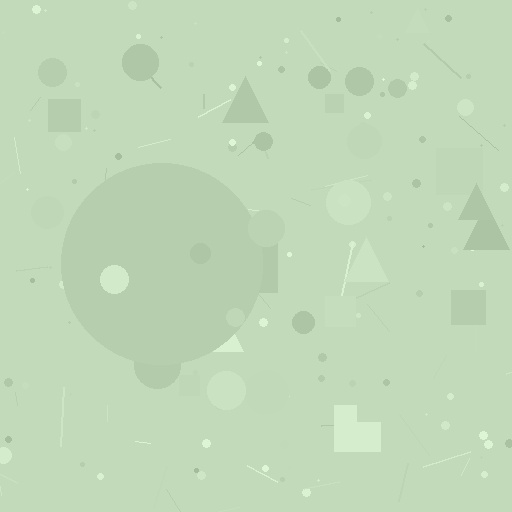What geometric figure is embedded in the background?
A circle is embedded in the background.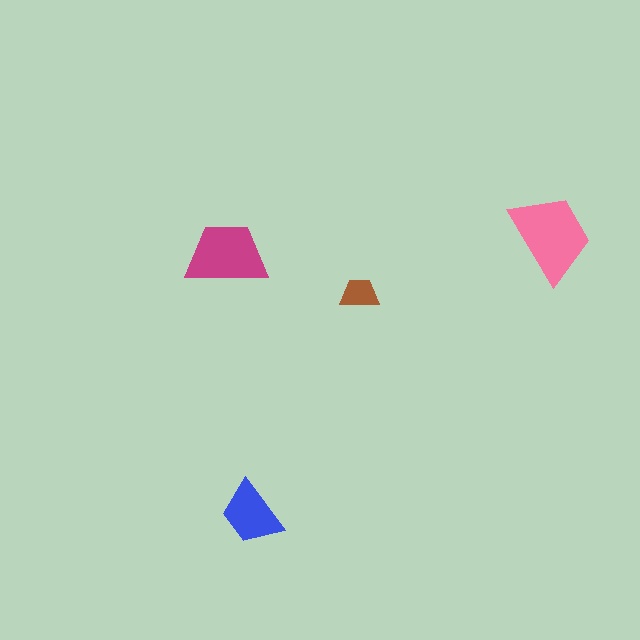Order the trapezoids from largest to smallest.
the pink one, the magenta one, the blue one, the brown one.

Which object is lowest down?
The blue trapezoid is bottommost.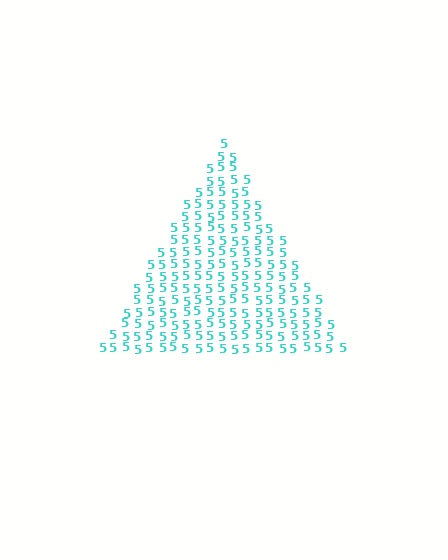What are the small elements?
The small elements are digit 5's.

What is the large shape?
The large shape is a triangle.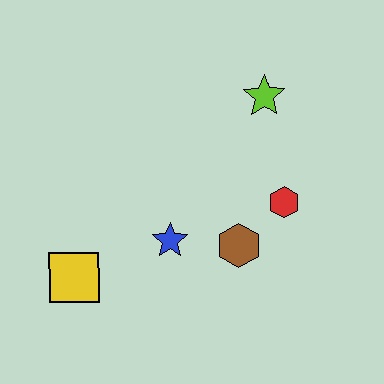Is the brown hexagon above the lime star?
No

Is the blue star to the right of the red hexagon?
No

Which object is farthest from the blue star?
The lime star is farthest from the blue star.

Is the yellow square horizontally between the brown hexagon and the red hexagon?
No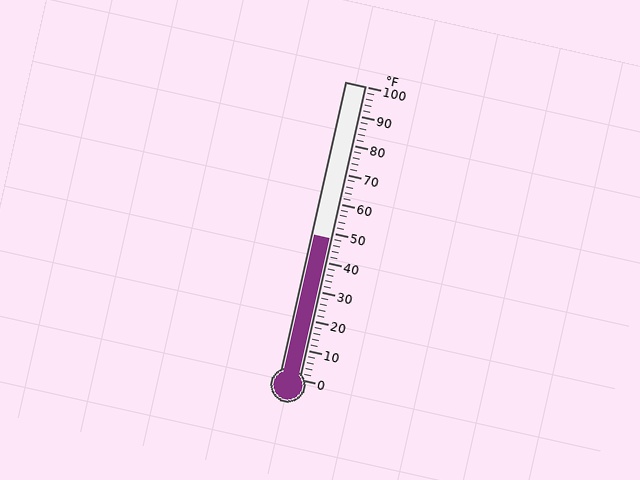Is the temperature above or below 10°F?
The temperature is above 10°F.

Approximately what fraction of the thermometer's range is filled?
The thermometer is filled to approximately 50% of its range.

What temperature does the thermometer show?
The thermometer shows approximately 48°F.